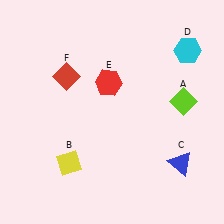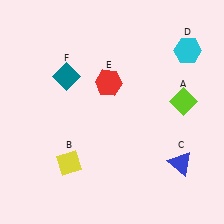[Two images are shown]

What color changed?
The diamond (F) changed from red in Image 1 to teal in Image 2.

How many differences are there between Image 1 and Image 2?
There is 1 difference between the two images.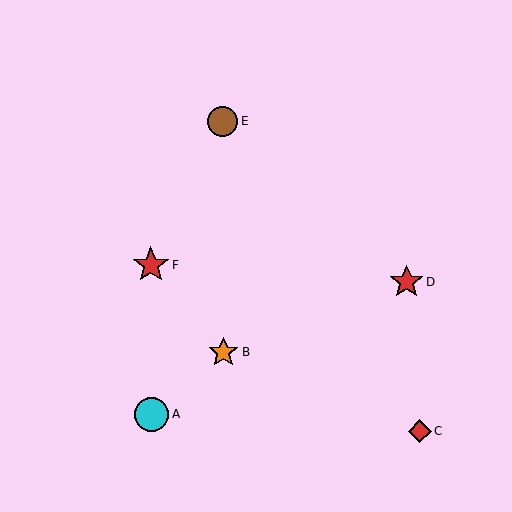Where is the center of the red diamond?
The center of the red diamond is at (420, 431).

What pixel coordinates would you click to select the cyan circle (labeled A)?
Click at (152, 414) to select the cyan circle A.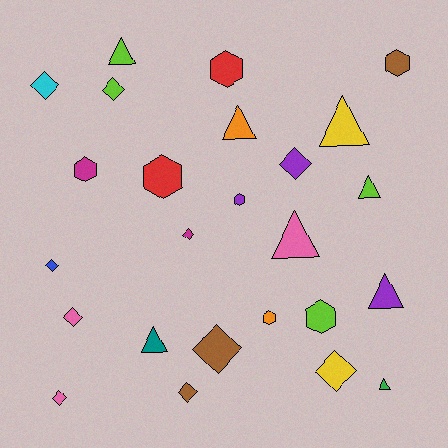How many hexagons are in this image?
There are 7 hexagons.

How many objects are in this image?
There are 25 objects.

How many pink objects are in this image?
There are 3 pink objects.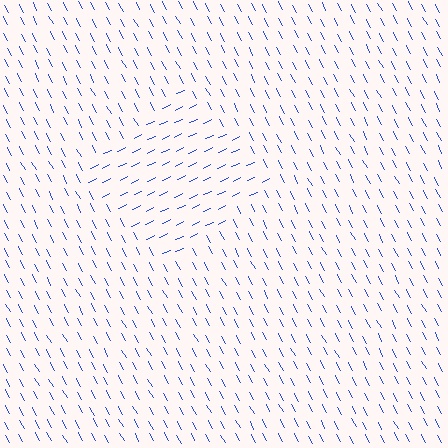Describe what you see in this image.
The image is filled with small blue line segments. A diamond region in the image has lines oriented differently from the surrounding lines, creating a visible texture boundary.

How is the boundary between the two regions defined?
The boundary is defined purely by a change in line orientation (approximately 87 degrees difference). All lines are the same color and thickness.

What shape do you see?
I see a diamond.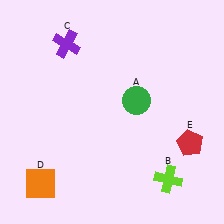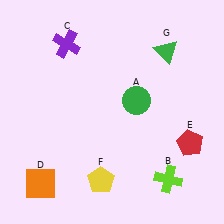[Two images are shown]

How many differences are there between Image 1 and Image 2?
There are 2 differences between the two images.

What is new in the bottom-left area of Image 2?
A yellow pentagon (F) was added in the bottom-left area of Image 2.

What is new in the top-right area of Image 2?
A green triangle (G) was added in the top-right area of Image 2.